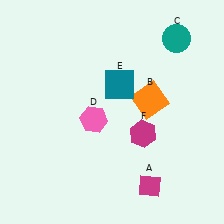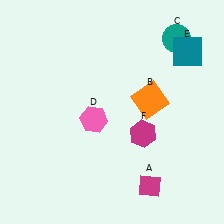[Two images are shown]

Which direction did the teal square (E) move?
The teal square (E) moved right.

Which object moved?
The teal square (E) moved right.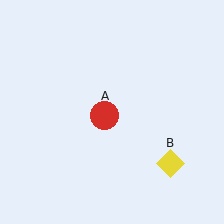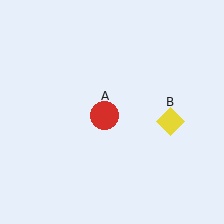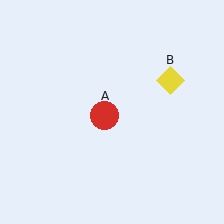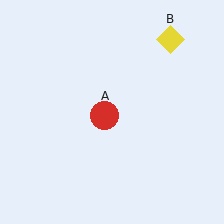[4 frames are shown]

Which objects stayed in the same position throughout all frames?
Red circle (object A) remained stationary.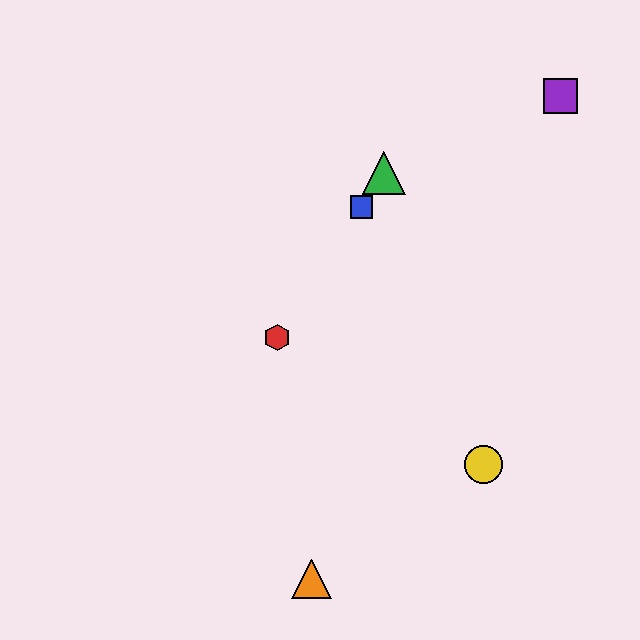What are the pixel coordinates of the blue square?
The blue square is at (361, 207).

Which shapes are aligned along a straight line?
The red hexagon, the blue square, the green triangle are aligned along a straight line.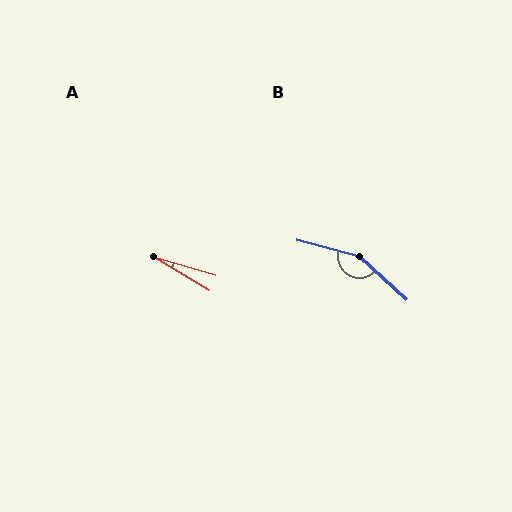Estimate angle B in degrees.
Approximately 153 degrees.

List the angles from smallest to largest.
A (15°), B (153°).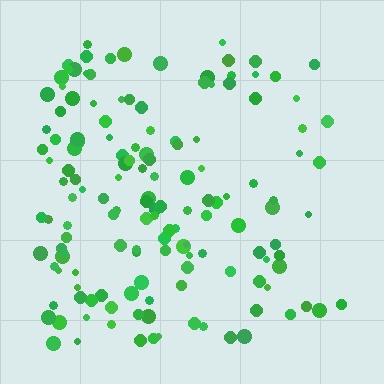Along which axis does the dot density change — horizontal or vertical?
Horizontal.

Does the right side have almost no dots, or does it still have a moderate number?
Still a moderate number, just noticeably fewer than the left.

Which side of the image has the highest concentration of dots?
The left.